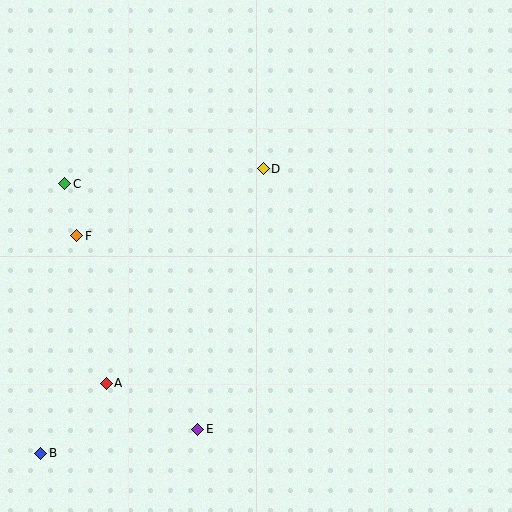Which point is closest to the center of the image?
Point D at (263, 169) is closest to the center.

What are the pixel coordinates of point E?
Point E is at (198, 429).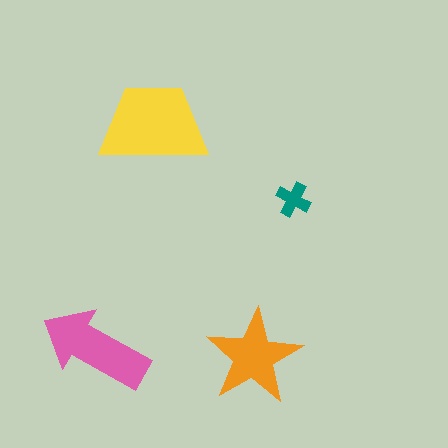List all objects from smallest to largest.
The teal cross, the orange star, the pink arrow, the yellow trapezoid.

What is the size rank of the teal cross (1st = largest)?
4th.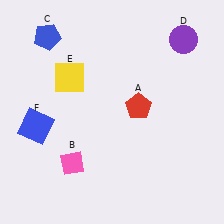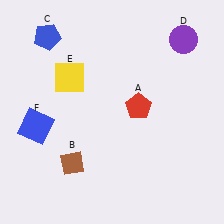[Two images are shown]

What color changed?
The diamond (B) changed from pink in Image 1 to brown in Image 2.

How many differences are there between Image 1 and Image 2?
There is 1 difference between the two images.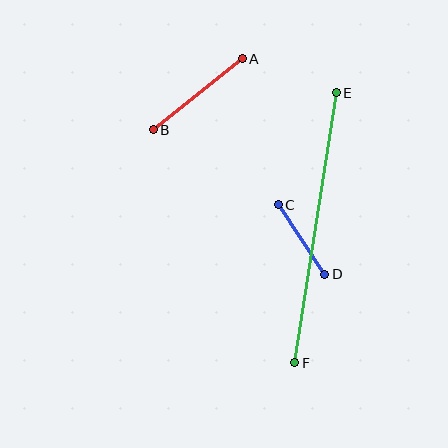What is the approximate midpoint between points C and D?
The midpoint is at approximately (301, 240) pixels.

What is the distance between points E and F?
The distance is approximately 273 pixels.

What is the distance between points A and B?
The distance is approximately 114 pixels.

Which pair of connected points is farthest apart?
Points E and F are farthest apart.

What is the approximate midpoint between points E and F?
The midpoint is at approximately (315, 228) pixels.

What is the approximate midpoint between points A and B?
The midpoint is at approximately (198, 94) pixels.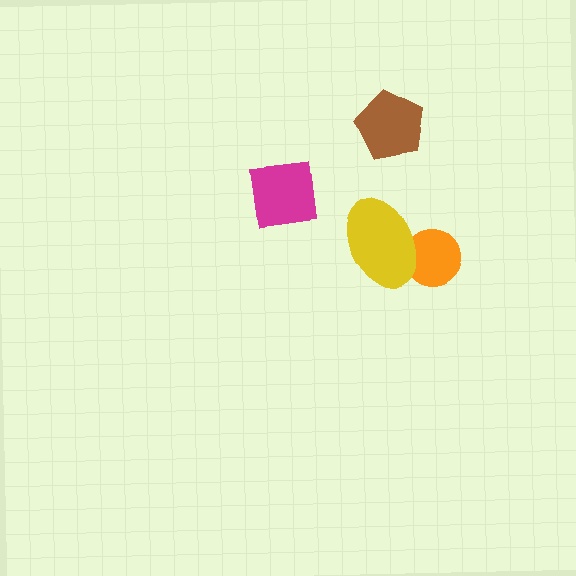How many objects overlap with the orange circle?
1 object overlaps with the orange circle.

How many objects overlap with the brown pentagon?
0 objects overlap with the brown pentagon.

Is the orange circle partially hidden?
Yes, it is partially covered by another shape.